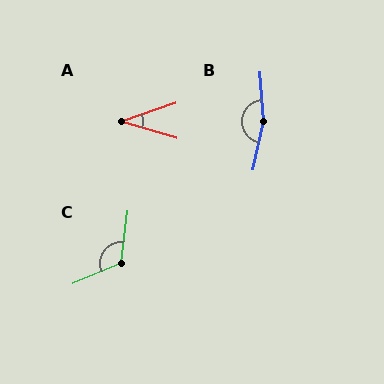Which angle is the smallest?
A, at approximately 35 degrees.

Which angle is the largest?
B, at approximately 164 degrees.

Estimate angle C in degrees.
Approximately 121 degrees.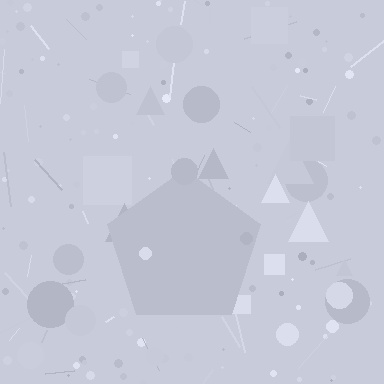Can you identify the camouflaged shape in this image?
The camouflaged shape is a pentagon.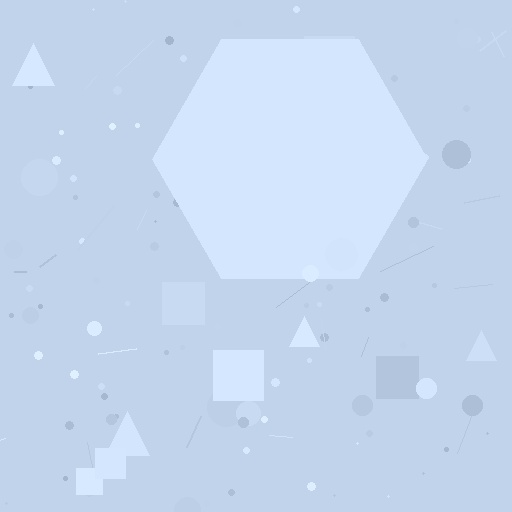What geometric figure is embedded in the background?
A hexagon is embedded in the background.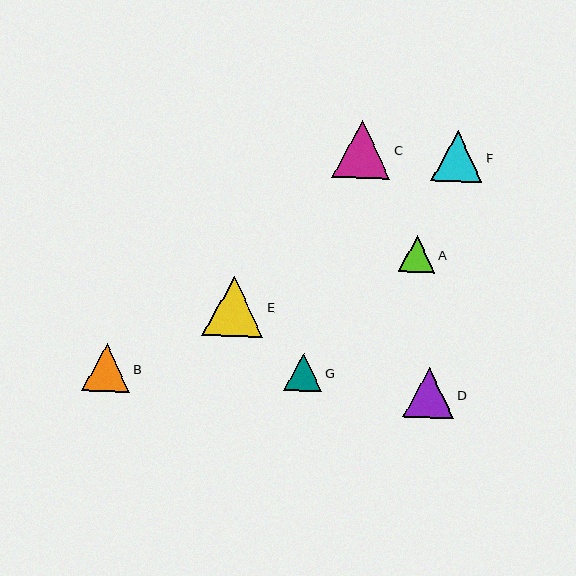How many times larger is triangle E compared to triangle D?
Triangle E is approximately 1.2 times the size of triangle D.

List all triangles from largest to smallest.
From largest to smallest: E, C, F, D, B, G, A.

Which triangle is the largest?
Triangle E is the largest with a size of approximately 61 pixels.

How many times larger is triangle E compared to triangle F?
Triangle E is approximately 1.2 times the size of triangle F.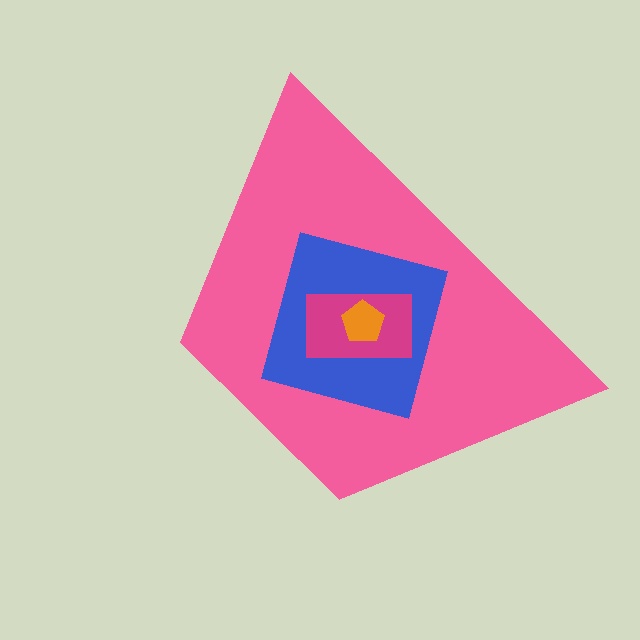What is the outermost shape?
The pink trapezoid.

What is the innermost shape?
The orange pentagon.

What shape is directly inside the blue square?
The magenta rectangle.